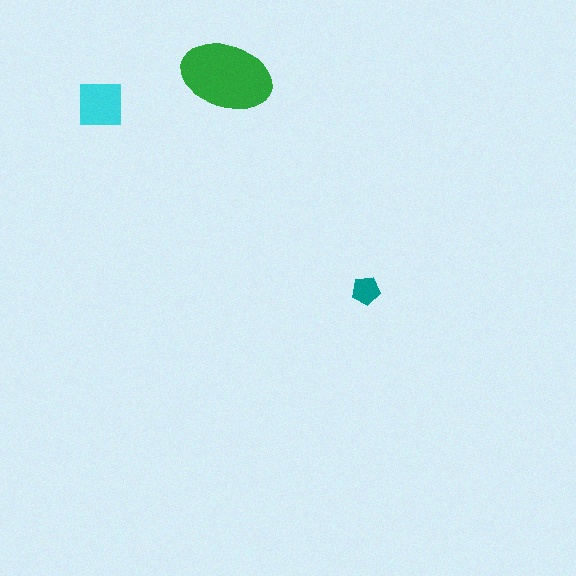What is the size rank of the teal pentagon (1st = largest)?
3rd.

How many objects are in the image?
There are 3 objects in the image.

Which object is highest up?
The green ellipse is topmost.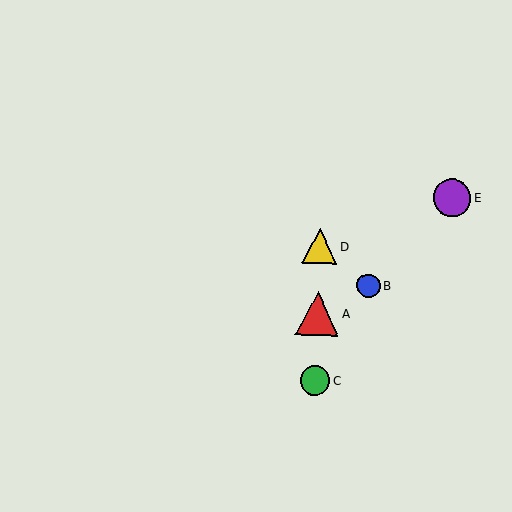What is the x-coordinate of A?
Object A is at x≈317.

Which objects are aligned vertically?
Objects A, C, D are aligned vertically.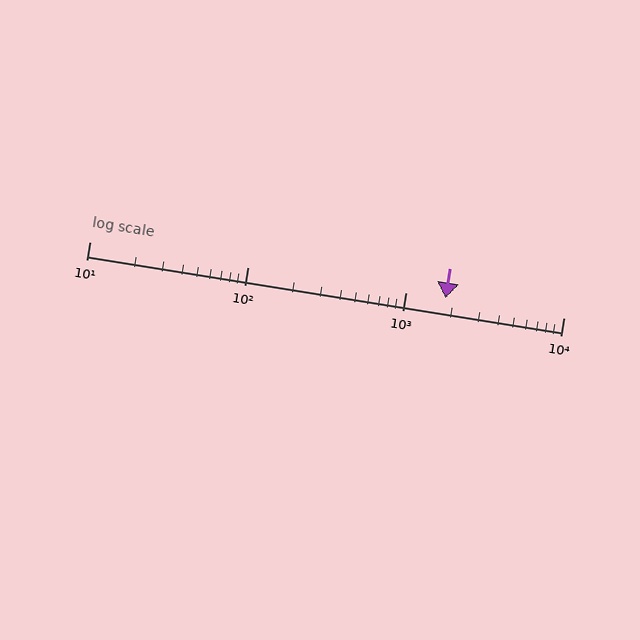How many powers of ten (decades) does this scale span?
The scale spans 3 decades, from 10 to 10000.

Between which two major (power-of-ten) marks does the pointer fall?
The pointer is between 1000 and 10000.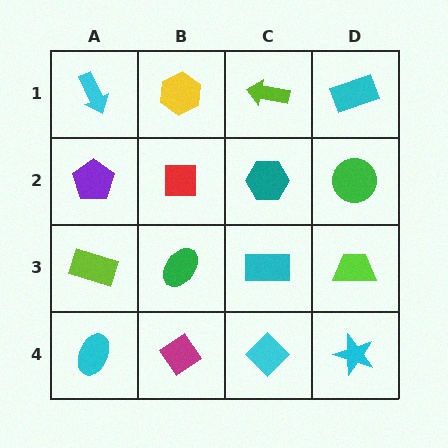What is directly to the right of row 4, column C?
A cyan star.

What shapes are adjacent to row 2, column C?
A lime arrow (row 1, column C), a cyan rectangle (row 3, column C), a red square (row 2, column B), a green circle (row 2, column D).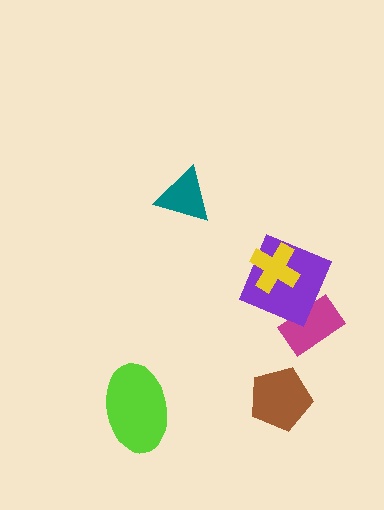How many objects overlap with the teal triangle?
0 objects overlap with the teal triangle.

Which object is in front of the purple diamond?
The yellow cross is in front of the purple diamond.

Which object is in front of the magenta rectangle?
The purple diamond is in front of the magenta rectangle.